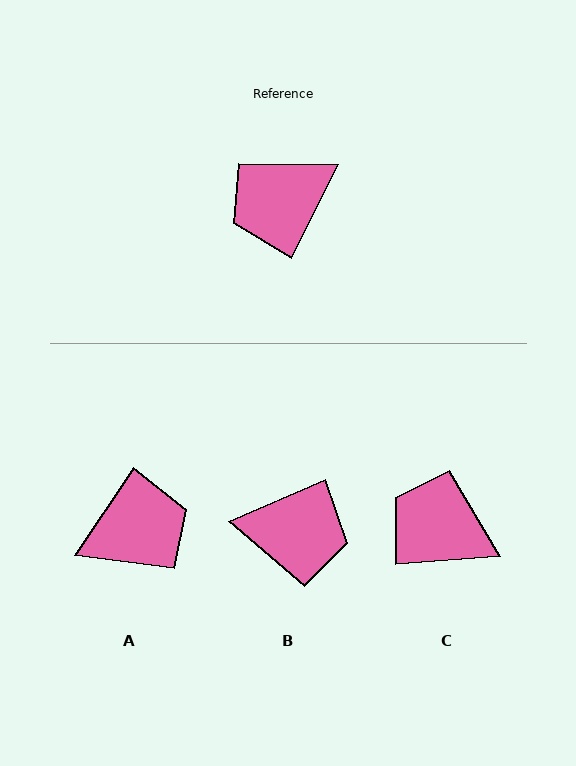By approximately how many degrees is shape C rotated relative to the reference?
Approximately 59 degrees clockwise.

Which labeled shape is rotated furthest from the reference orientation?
A, about 173 degrees away.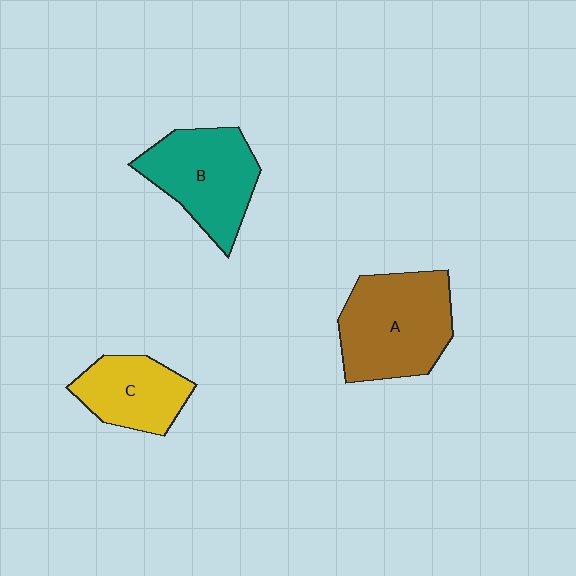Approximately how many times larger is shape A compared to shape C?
Approximately 1.6 times.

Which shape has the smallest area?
Shape C (yellow).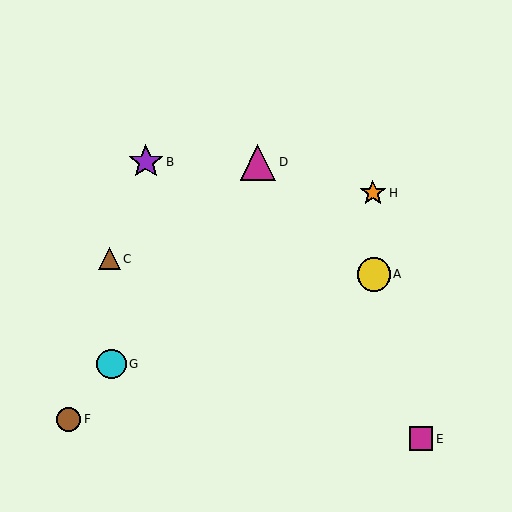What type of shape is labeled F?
Shape F is a brown circle.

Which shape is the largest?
The magenta triangle (labeled D) is the largest.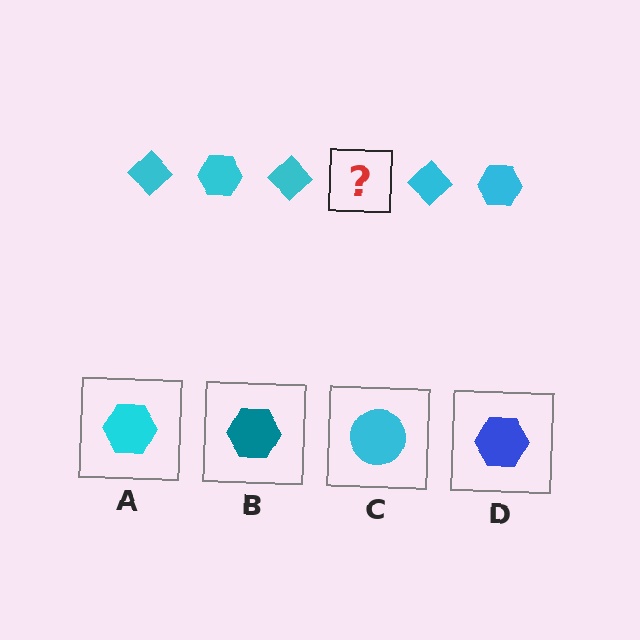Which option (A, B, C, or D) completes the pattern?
A.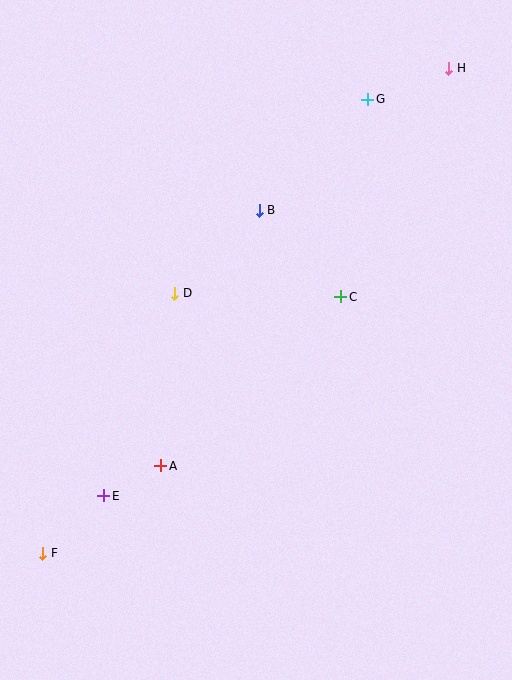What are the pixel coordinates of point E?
Point E is at (104, 496).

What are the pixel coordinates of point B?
Point B is at (259, 210).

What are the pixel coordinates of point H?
Point H is at (449, 68).